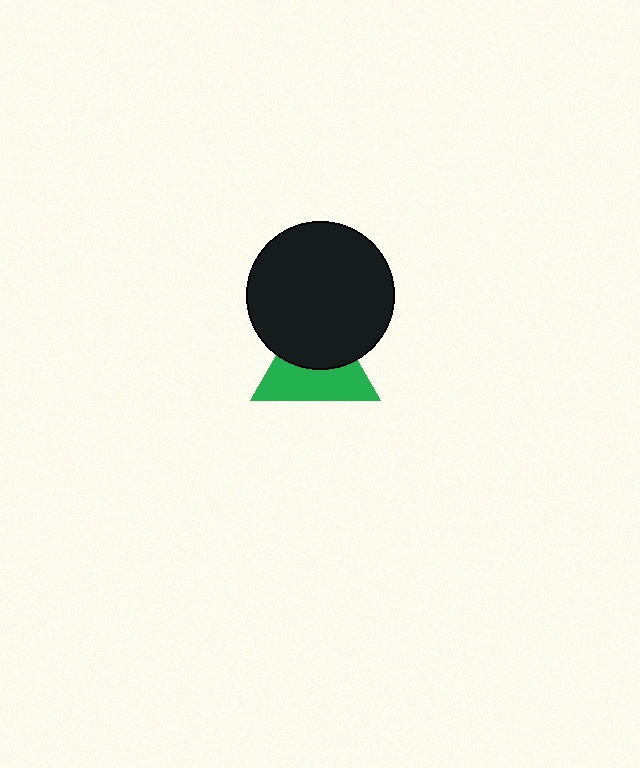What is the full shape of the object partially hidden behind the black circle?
The partially hidden object is a green triangle.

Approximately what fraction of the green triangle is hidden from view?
Roughly 47% of the green triangle is hidden behind the black circle.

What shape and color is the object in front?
The object in front is a black circle.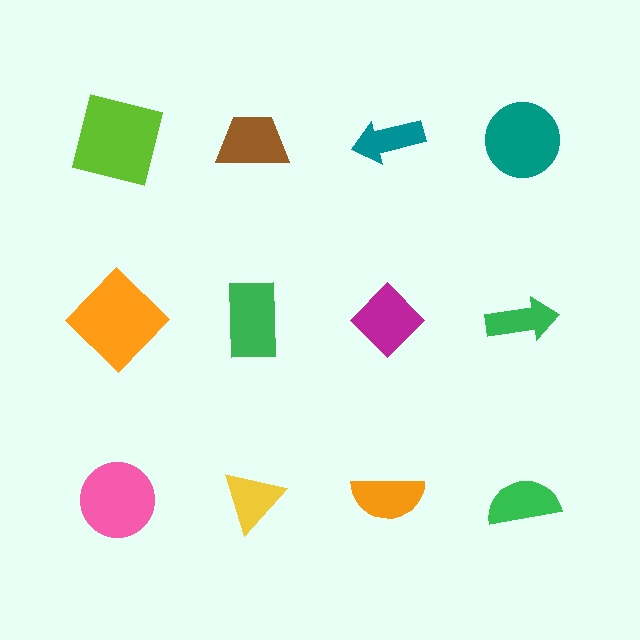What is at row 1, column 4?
A teal circle.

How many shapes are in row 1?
4 shapes.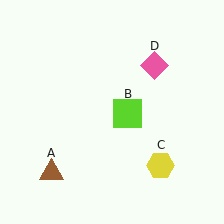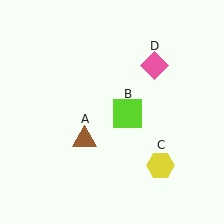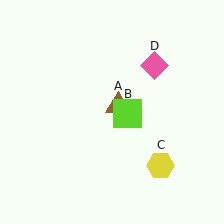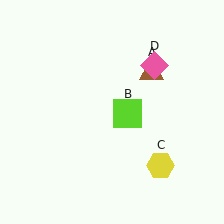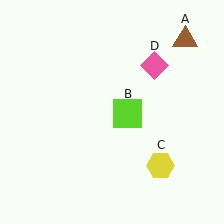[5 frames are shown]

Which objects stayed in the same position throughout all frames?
Lime square (object B) and yellow hexagon (object C) and pink diamond (object D) remained stationary.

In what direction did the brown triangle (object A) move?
The brown triangle (object A) moved up and to the right.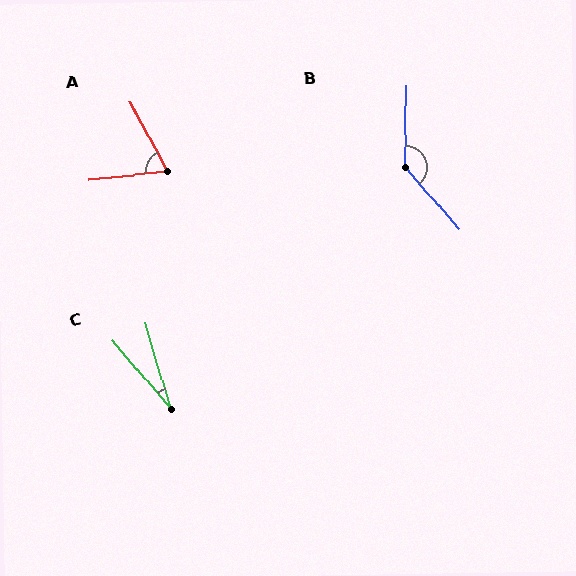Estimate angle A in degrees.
Approximately 68 degrees.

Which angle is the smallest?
C, at approximately 24 degrees.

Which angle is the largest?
B, at approximately 139 degrees.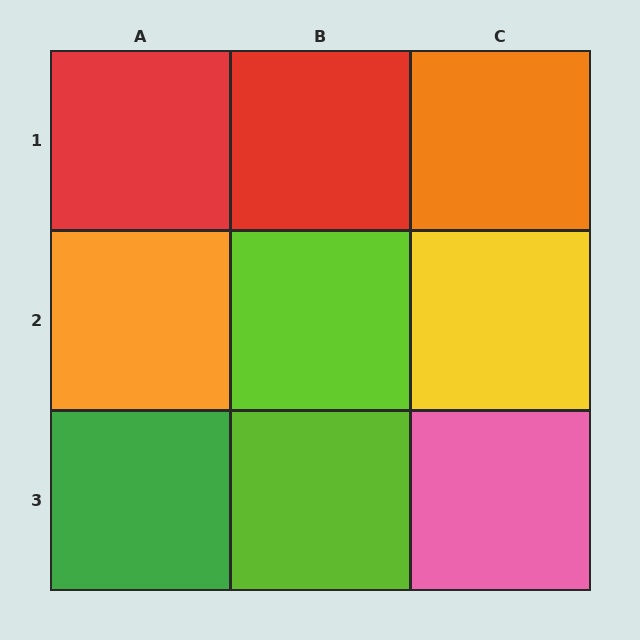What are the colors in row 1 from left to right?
Red, red, orange.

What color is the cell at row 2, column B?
Lime.